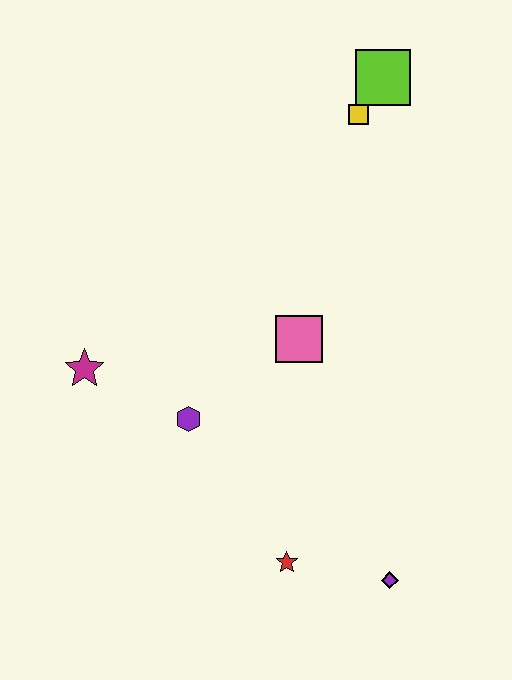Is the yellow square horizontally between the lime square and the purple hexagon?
Yes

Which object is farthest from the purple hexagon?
The lime square is farthest from the purple hexagon.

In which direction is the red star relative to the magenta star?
The red star is to the right of the magenta star.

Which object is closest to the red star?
The purple diamond is closest to the red star.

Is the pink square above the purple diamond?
Yes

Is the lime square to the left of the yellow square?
No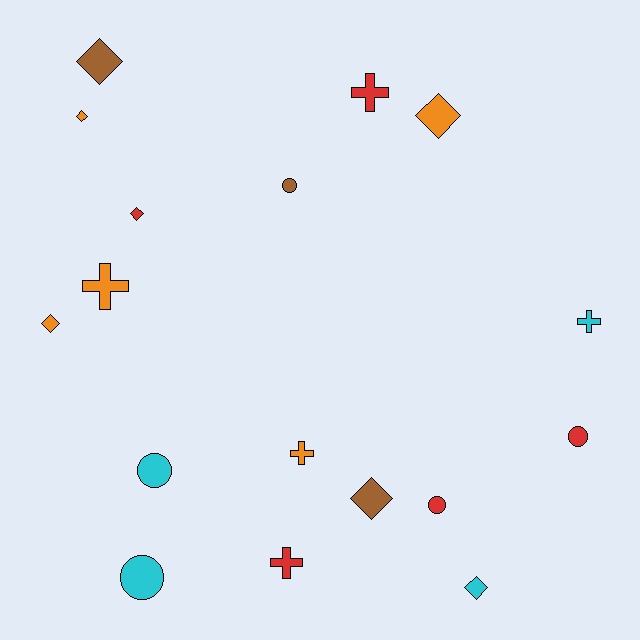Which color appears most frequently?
Orange, with 5 objects.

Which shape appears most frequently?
Diamond, with 7 objects.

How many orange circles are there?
There are no orange circles.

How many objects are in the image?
There are 17 objects.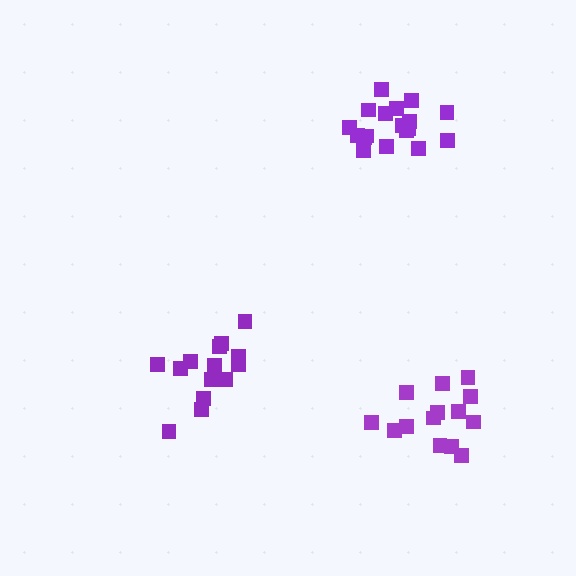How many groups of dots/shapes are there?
There are 3 groups.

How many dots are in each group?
Group 1: 18 dots, Group 2: 14 dots, Group 3: 14 dots (46 total).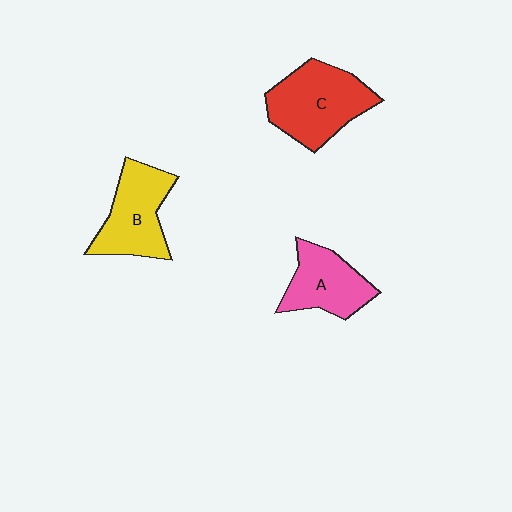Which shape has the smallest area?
Shape A (pink).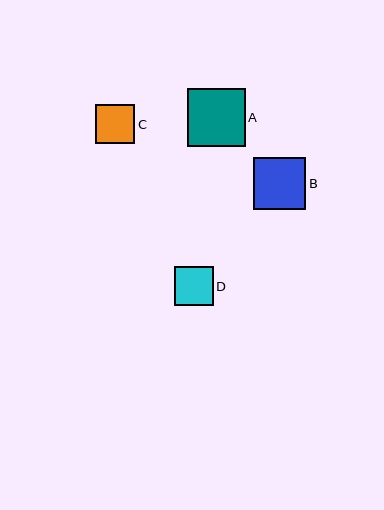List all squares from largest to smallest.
From largest to smallest: A, B, C, D.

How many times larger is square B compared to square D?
Square B is approximately 1.3 times the size of square D.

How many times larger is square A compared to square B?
Square A is approximately 1.1 times the size of square B.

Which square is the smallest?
Square D is the smallest with a size of approximately 39 pixels.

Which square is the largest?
Square A is the largest with a size of approximately 57 pixels.